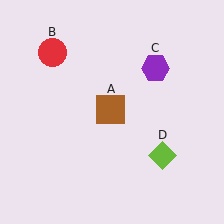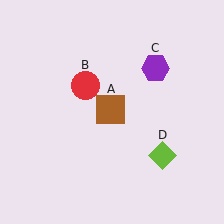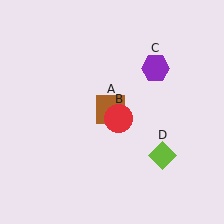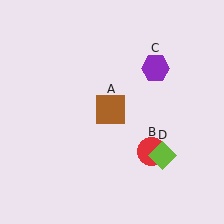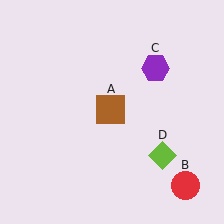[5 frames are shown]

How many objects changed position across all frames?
1 object changed position: red circle (object B).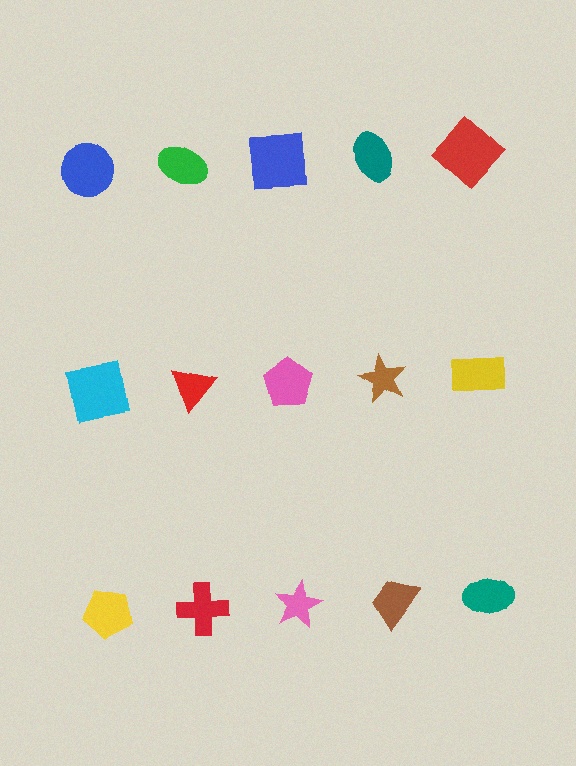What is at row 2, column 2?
A red triangle.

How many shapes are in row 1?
5 shapes.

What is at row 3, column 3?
A pink star.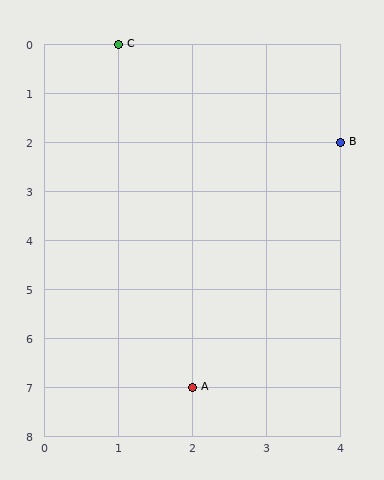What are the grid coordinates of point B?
Point B is at grid coordinates (4, 2).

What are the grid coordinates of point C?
Point C is at grid coordinates (1, 0).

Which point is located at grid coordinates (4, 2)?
Point B is at (4, 2).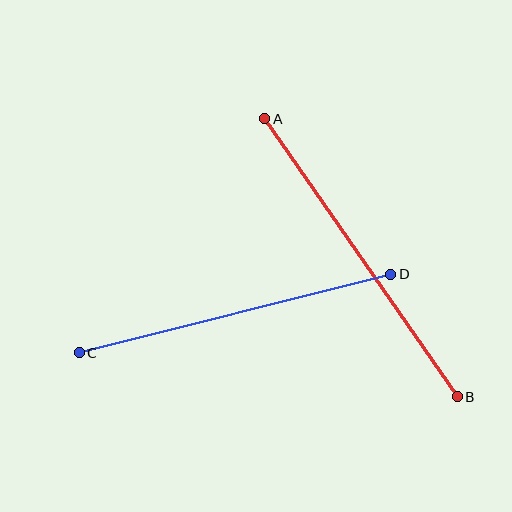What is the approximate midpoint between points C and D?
The midpoint is at approximately (235, 314) pixels.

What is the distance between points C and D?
The distance is approximately 322 pixels.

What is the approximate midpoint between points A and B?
The midpoint is at approximately (361, 258) pixels.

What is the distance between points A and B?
The distance is approximately 338 pixels.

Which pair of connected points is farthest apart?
Points A and B are farthest apart.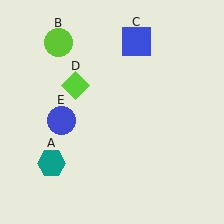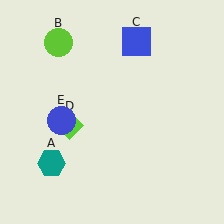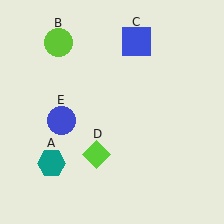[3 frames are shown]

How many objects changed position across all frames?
1 object changed position: lime diamond (object D).